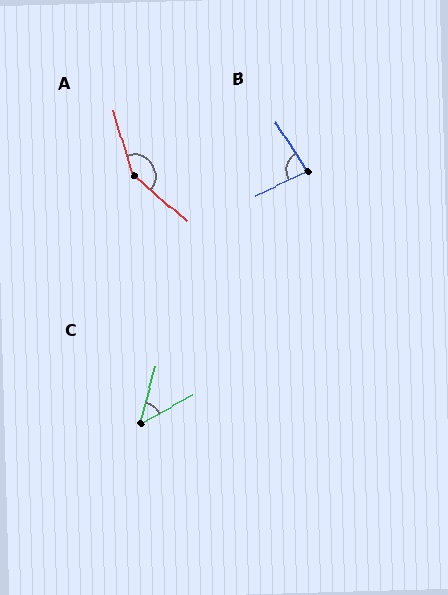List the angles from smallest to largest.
C (46°), B (82°), A (147°).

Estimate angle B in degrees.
Approximately 82 degrees.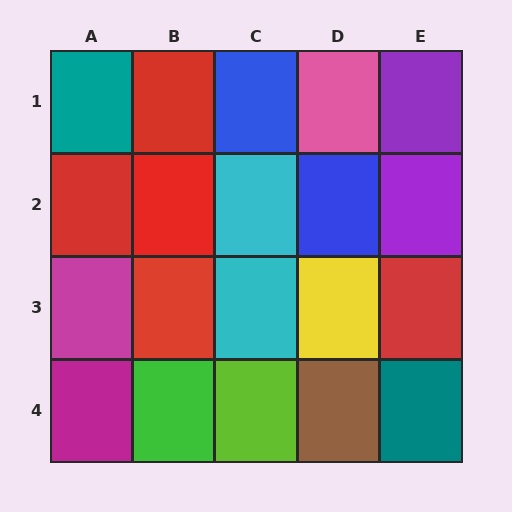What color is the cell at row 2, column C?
Cyan.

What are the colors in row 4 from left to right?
Magenta, green, lime, brown, teal.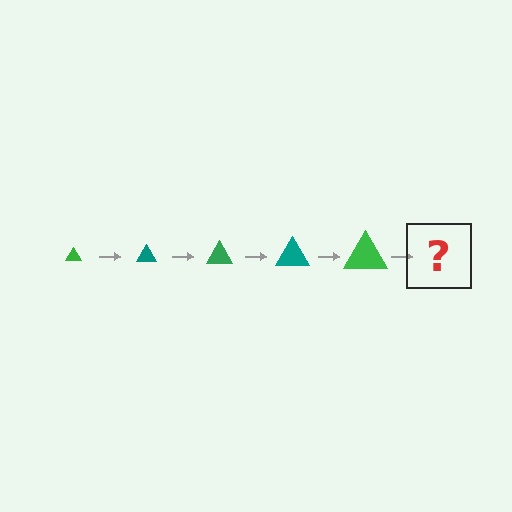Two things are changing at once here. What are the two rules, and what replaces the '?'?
The two rules are that the triangle grows larger each step and the color cycles through green and teal. The '?' should be a teal triangle, larger than the previous one.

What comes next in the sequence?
The next element should be a teal triangle, larger than the previous one.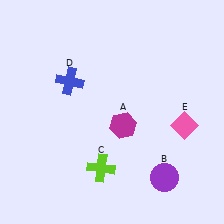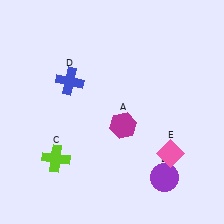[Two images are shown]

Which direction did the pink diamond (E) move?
The pink diamond (E) moved down.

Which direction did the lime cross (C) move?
The lime cross (C) moved left.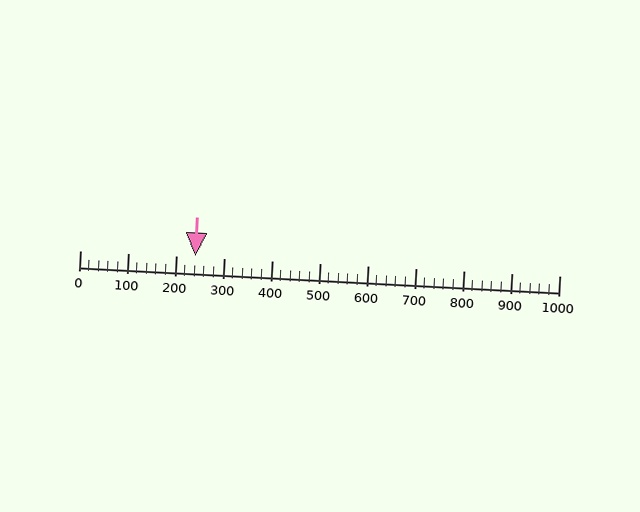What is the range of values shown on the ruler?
The ruler shows values from 0 to 1000.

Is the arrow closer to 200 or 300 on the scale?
The arrow is closer to 200.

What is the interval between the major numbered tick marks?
The major tick marks are spaced 100 units apart.